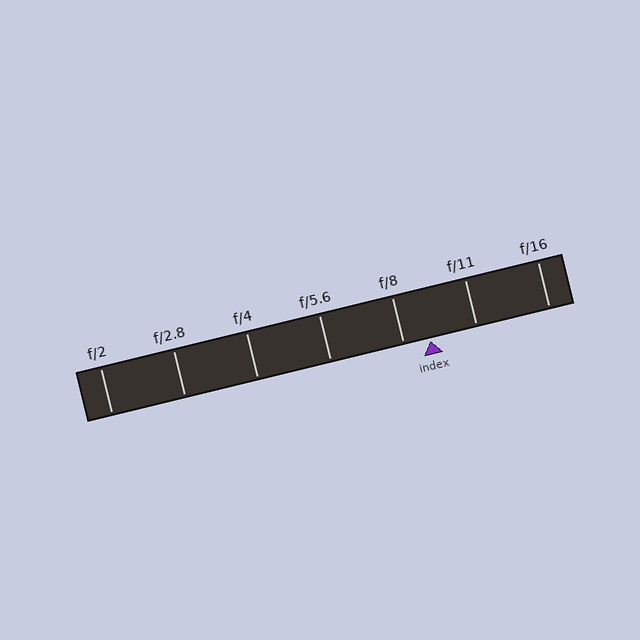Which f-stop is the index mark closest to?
The index mark is closest to f/8.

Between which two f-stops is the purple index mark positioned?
The index mark is between f/8 and f/11.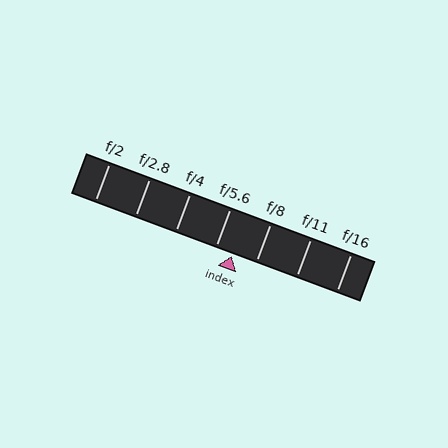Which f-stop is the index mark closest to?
The index mark is closest to f/5.6.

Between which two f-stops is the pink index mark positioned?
The index mark is between f/5.6 and f/8.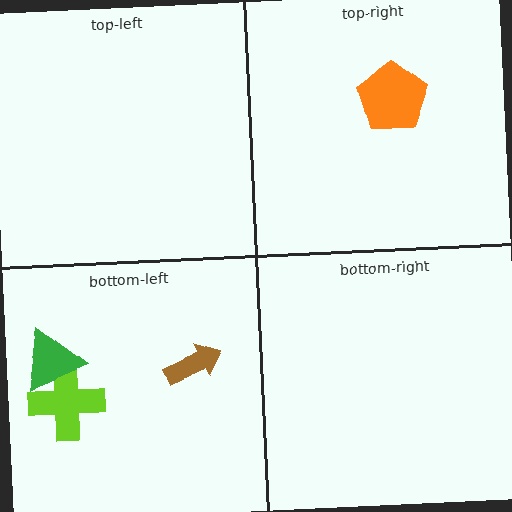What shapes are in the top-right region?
The orange pentagon.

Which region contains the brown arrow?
The bottom-left region.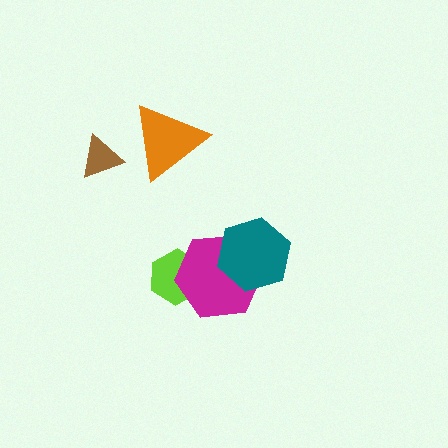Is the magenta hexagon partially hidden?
Yes, it is partially covered by another shape.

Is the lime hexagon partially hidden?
Yes, it is partially covered by another shape.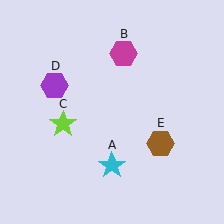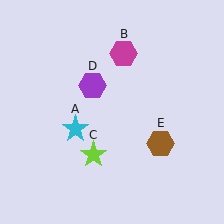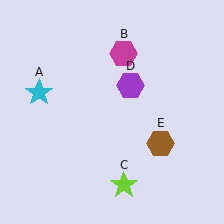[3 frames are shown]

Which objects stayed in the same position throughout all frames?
Magenta hexagon (object B) and brown hexagon (object E) remained stationary.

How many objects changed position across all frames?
3 objects changed position: cyan star (object A), lime star (object C), purple hexagon (object D).